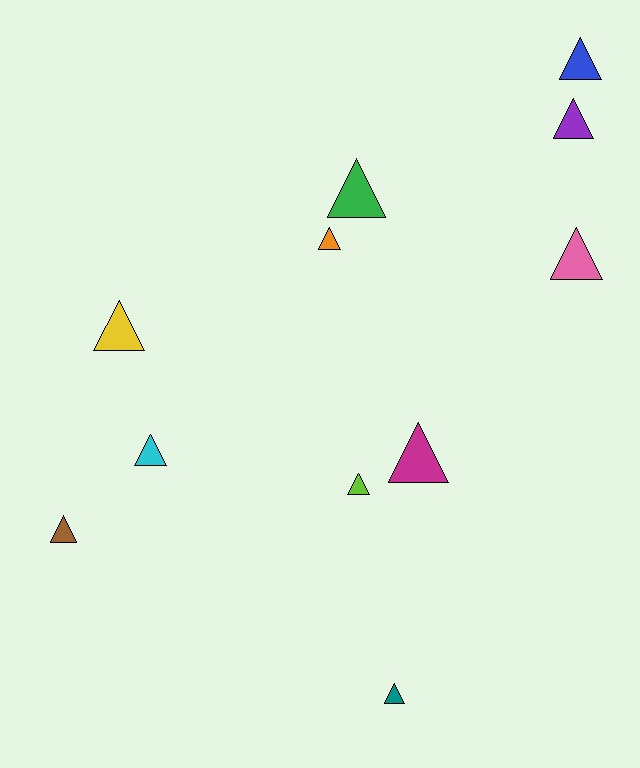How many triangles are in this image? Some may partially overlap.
There are 11 triangles.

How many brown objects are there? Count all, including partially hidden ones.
There is 1 brown object.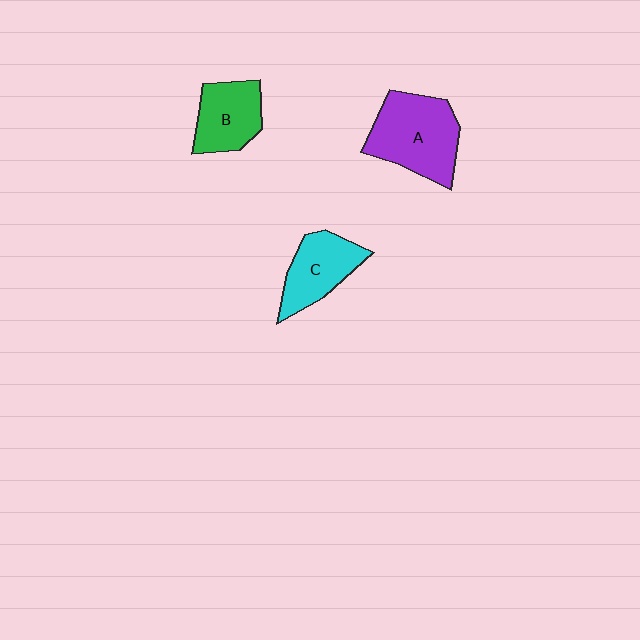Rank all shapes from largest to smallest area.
From largest to smallest: A (purple), C (cyan), B (green).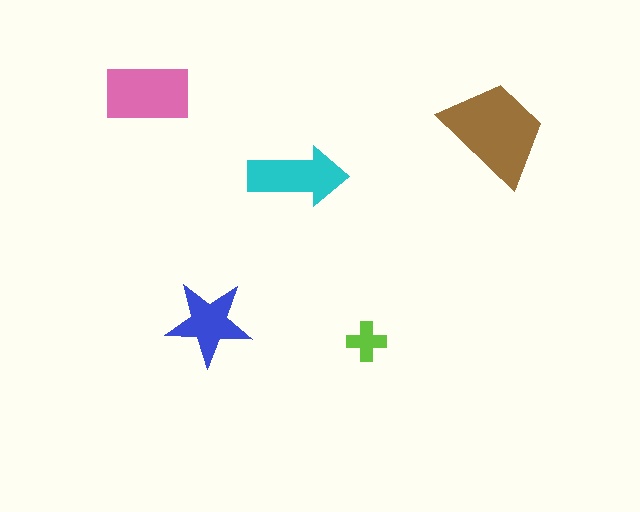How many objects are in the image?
There are 5 objects in the image.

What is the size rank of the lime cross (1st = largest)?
5th.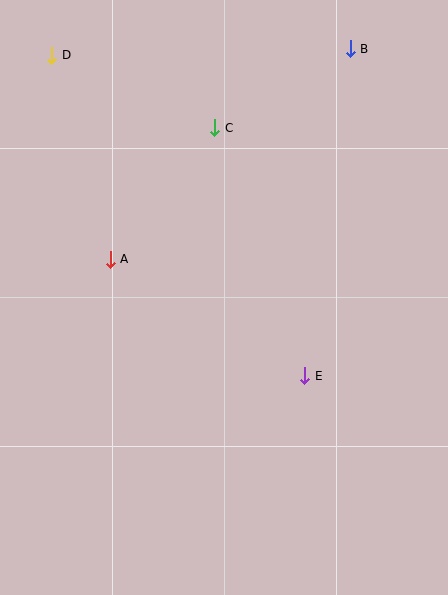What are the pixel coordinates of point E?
Point E is at (305, 376).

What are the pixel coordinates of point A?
Point A is at (110, 259).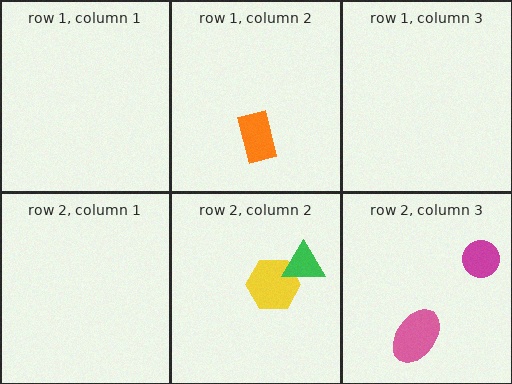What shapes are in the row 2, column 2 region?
The yellow hexagon, the green triangle.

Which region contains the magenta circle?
The row 2, column 3 region.